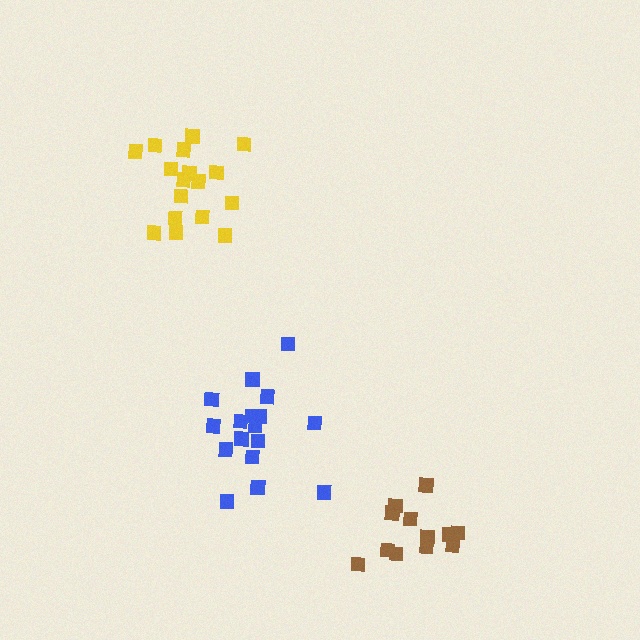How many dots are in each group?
Group 1: 17 dots, Group 2: 12 dots, Group 3: 17 dots (46 total).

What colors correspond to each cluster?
The clusters are colored: blue, brown, yellow.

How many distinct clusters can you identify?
There are 3 distinct clusters.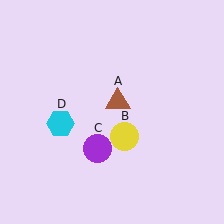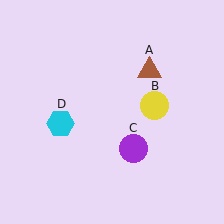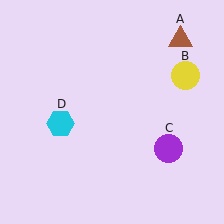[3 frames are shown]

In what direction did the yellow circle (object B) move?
The yellow circle (object B) moved up and to the right.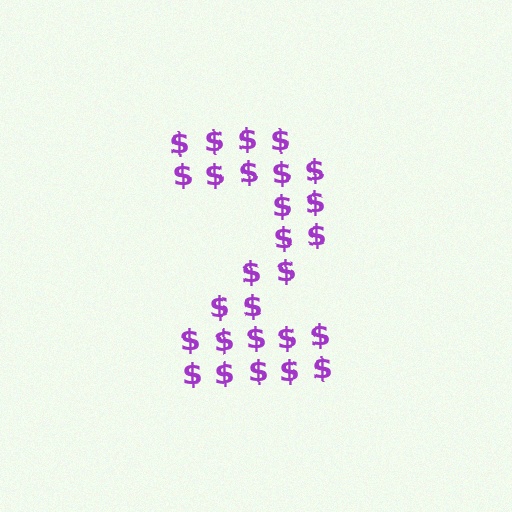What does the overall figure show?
The overall figure shows the digit 2.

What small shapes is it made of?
It is made of small dollar signs.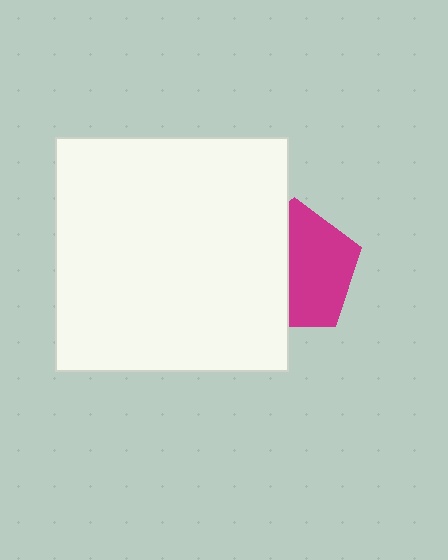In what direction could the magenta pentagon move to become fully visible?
The magenta pentagon could move right. That would shift it out from behind the white rectangle entirely.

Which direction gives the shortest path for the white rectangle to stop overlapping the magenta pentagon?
Moving left gives the shortest separation.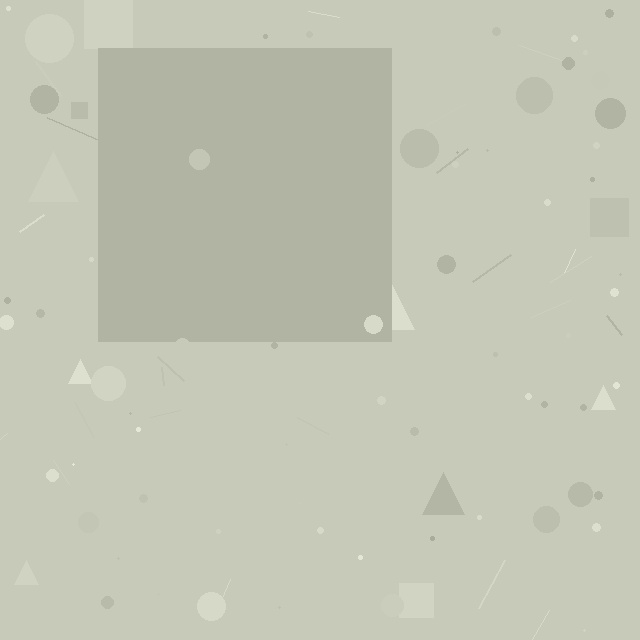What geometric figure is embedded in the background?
A square is embedded in the background.